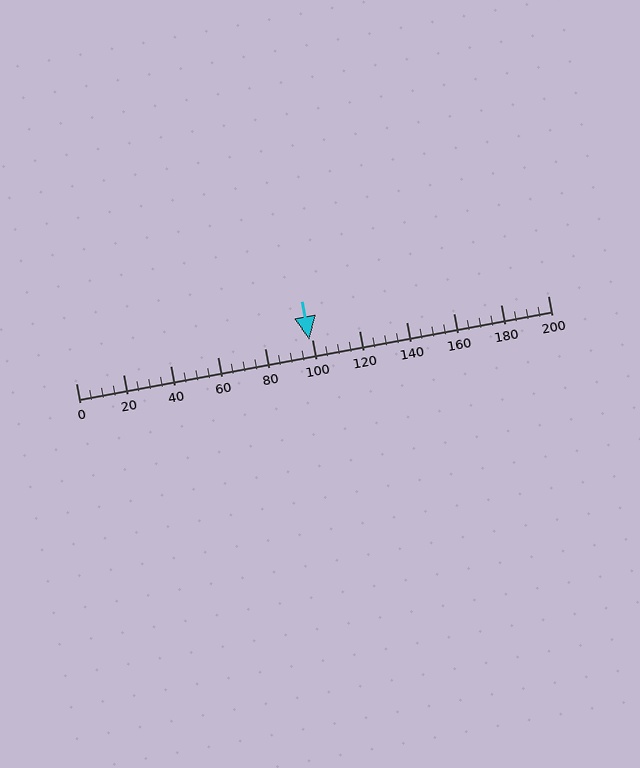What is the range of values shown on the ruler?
The ruler shows values from 0 to 200.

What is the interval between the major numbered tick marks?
The major tick marks are spaced 20 units apart.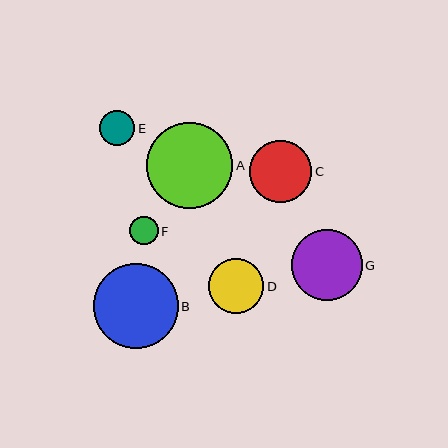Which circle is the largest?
Circle A is the largest with a size of approximately 86 pixels.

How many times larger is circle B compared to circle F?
Circle B is approximately 3.0 times the size of circle F.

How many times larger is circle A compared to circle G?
Circle A is approximately 1.2 times the size of circle G.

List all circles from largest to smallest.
From largest to smallest: A, B, G, C, D, E, F.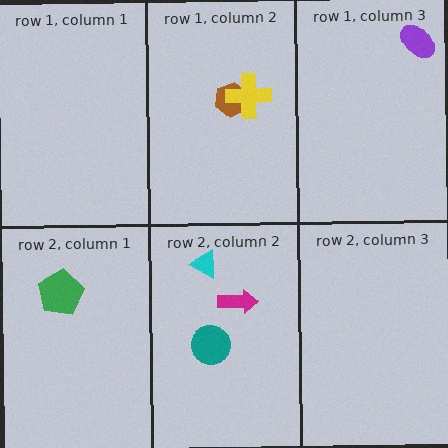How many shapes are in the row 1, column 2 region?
2.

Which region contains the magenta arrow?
The row 2, column 2 region.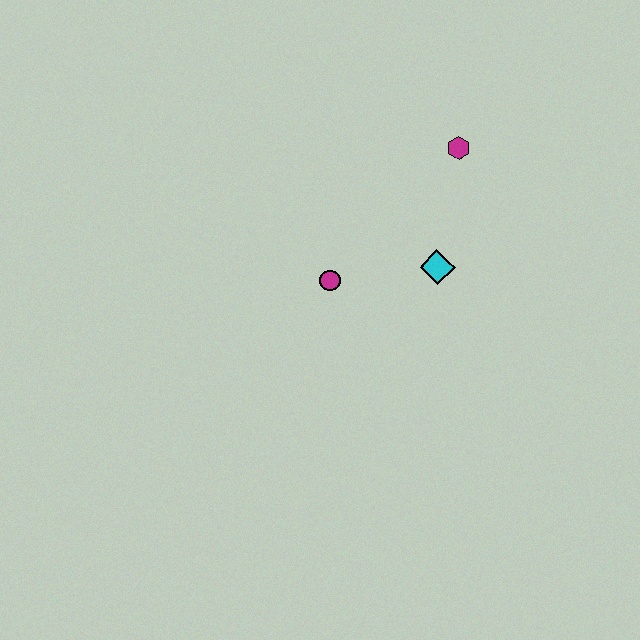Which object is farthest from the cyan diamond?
The magenta hexagon is farthest from the cyan diamond.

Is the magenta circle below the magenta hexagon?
Yes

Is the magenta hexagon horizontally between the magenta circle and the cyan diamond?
No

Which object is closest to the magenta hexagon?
The cyan diamond is closest to the magenta hexagon.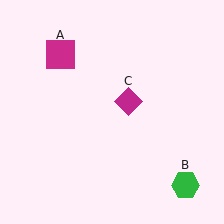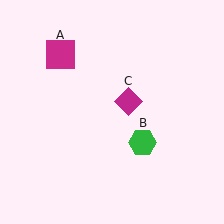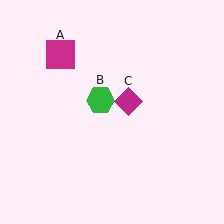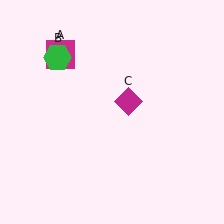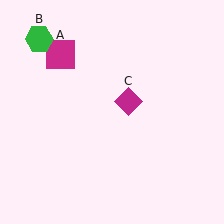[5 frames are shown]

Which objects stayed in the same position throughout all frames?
Magenta square (object A) and magenta diamond (object C) remained stationary.